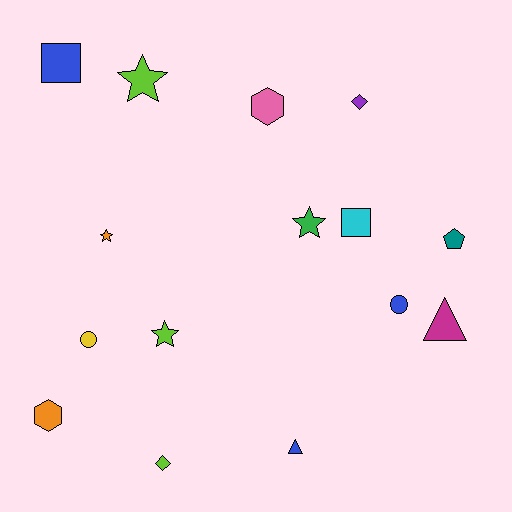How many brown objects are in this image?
There are no brown objects.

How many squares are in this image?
There are 2 squares.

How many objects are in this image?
There are 15 objects.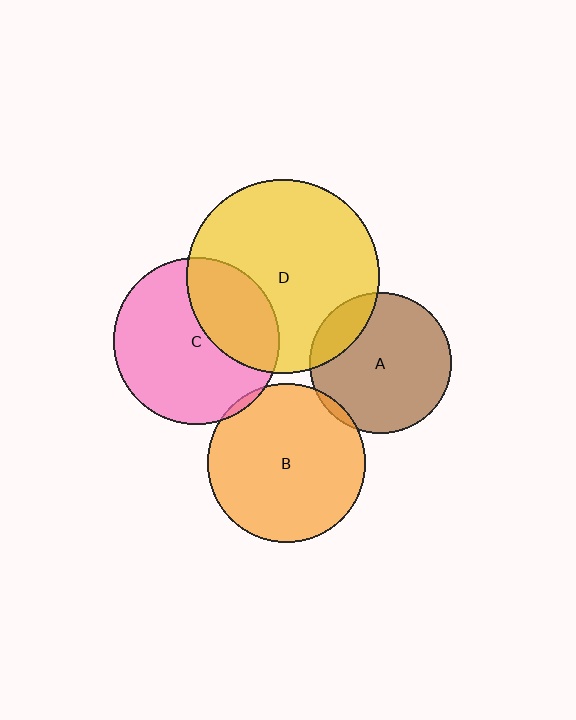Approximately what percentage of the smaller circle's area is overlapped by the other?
Approximately 5%.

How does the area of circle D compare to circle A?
Approximately 1.9 times.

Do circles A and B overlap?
Yes.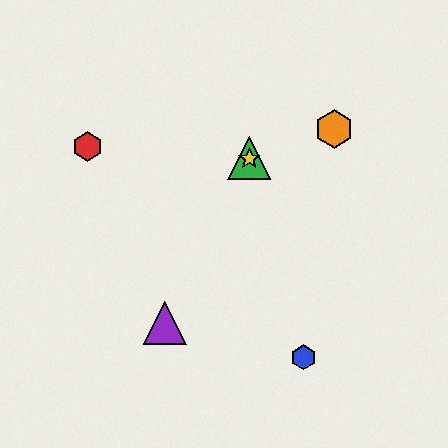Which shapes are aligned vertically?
The green triangle, the yellow star are aligned vertically.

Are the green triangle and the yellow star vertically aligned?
Yes, both are at x≈249.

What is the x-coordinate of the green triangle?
The green triangle is at x≈249.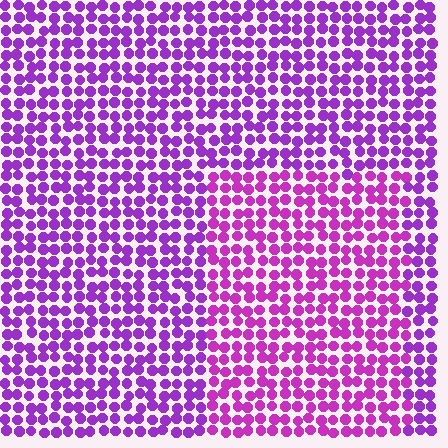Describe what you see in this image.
The image is filled with small purple elements in a uniform arrangement. A rectangle-shaped region is visible where the elements are tinted to a slightly different hue, forming a subtle color boundary.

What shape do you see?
I see a rectangle.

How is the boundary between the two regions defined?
The boundary is defined purely by a slight shift in hue (about 21 degrees). Spacing, size, and orientation are identical on both sides.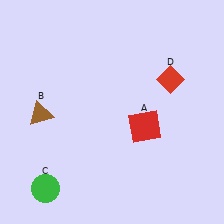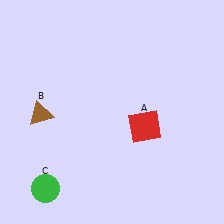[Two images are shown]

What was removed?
The red diamond (D) was removed in Image 2.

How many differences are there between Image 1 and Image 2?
There is 1 difference between the two images.